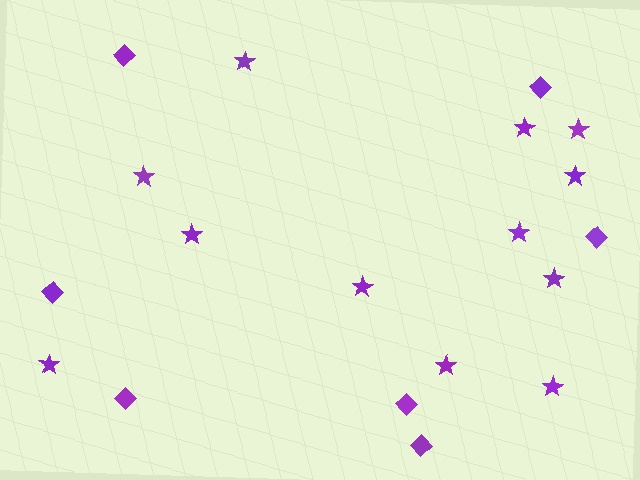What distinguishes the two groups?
There are 2 groups: one group of diamonds (7) and one group of stars (12).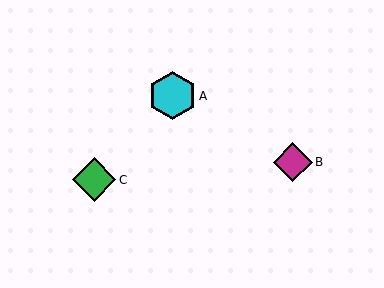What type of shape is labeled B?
Shape B is a magenta diamond.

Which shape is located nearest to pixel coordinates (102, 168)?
The green diamond (labeled C) at (94, 180) is nearest to that location.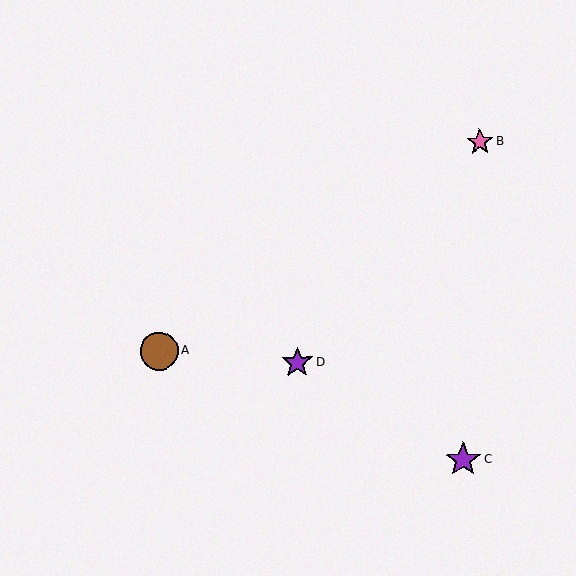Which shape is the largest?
The brown circle (labeled A) is the largest.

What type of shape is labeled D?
Shape D is a purple star.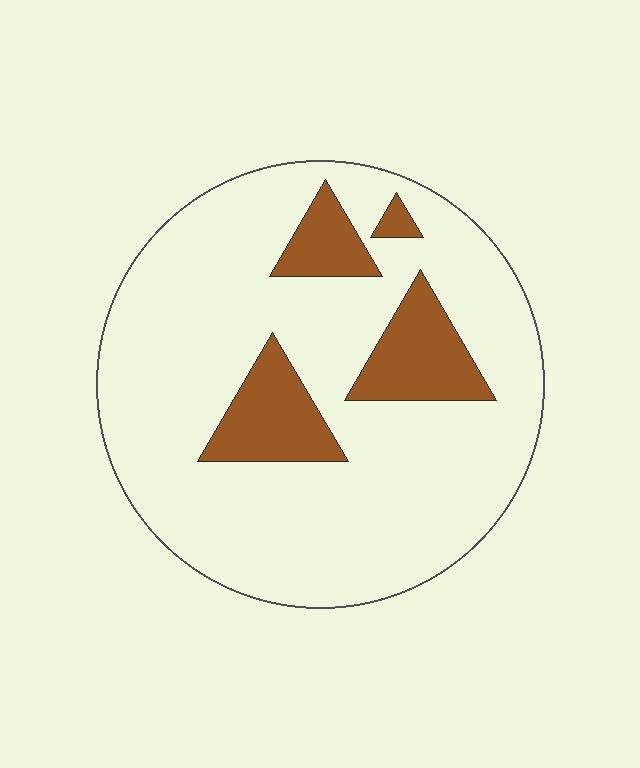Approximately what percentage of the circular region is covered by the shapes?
Approximately 15%.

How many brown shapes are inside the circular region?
4.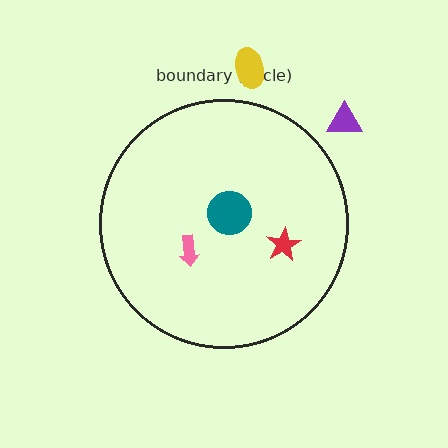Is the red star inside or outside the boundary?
Inside.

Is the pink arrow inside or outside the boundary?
Inside.